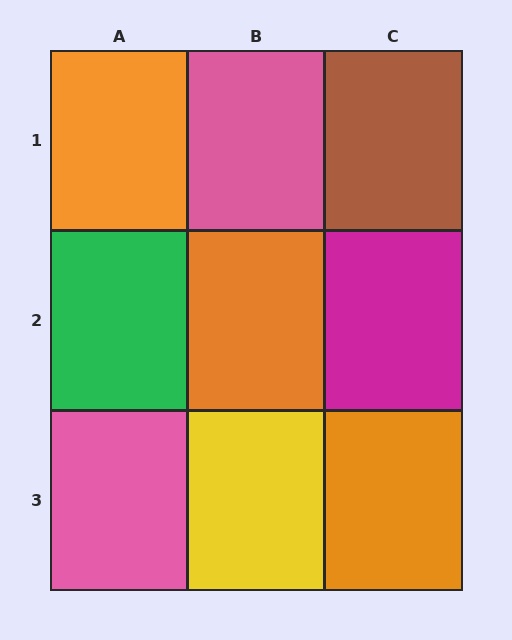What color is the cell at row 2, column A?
Green.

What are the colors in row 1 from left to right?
Orange, pink, brown.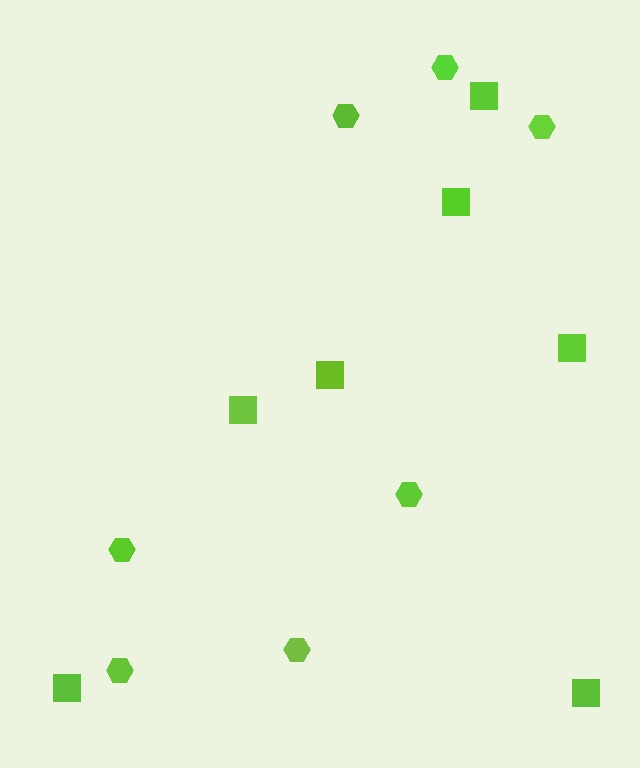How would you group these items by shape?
There are 2 groups: one group of hexagons (7) and one group of squares (7).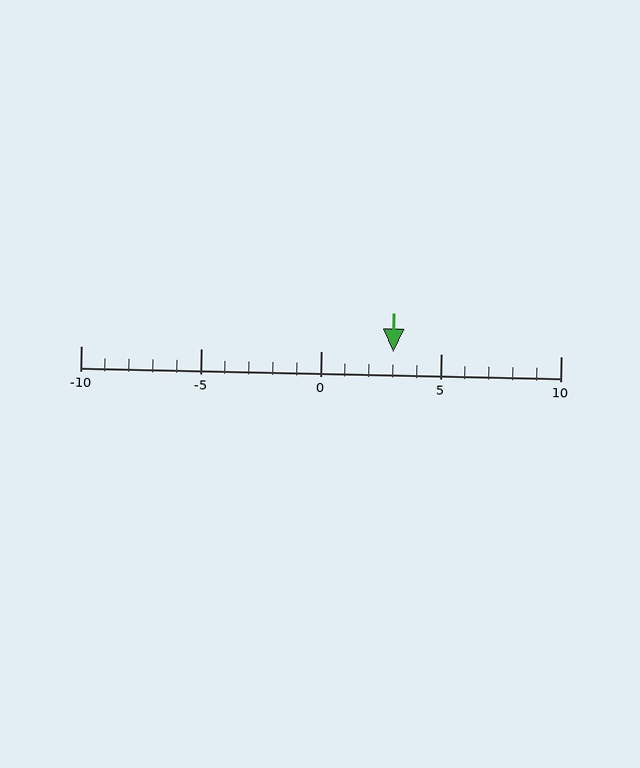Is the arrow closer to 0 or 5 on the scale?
The arrow is closer to 5.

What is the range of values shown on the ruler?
The ruler shows values from -10 to 10.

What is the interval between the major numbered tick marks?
The major tick marks are spaced 5 units apart.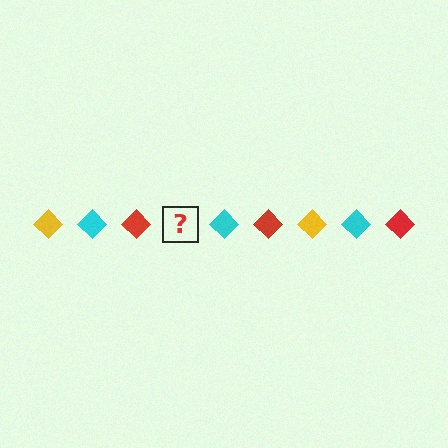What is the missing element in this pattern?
The missing element is a yellow diamond.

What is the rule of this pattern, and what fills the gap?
The rule is that the pattern cycles through yellow, cyan, red diamonds. The gap should be filled with a yellow diamond.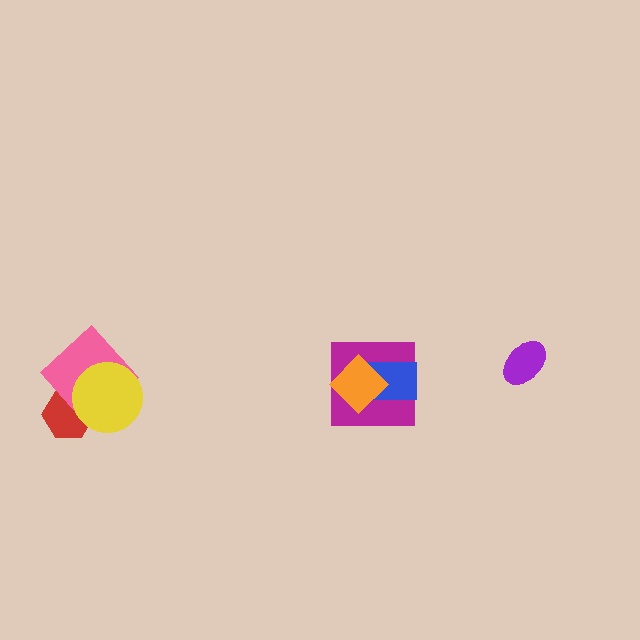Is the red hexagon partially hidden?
Yes, it is partially covered by another shape.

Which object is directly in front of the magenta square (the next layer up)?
The blue rectangle is directly in front of the magenta square.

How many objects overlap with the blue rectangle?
2 objects overlap with the blue rectangle.